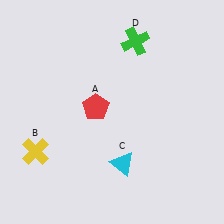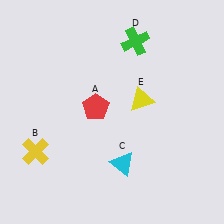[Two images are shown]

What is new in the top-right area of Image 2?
A yellow triangle (E) was added in the top-right area of Image 2.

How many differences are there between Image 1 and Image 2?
There is 1 difference between the two images.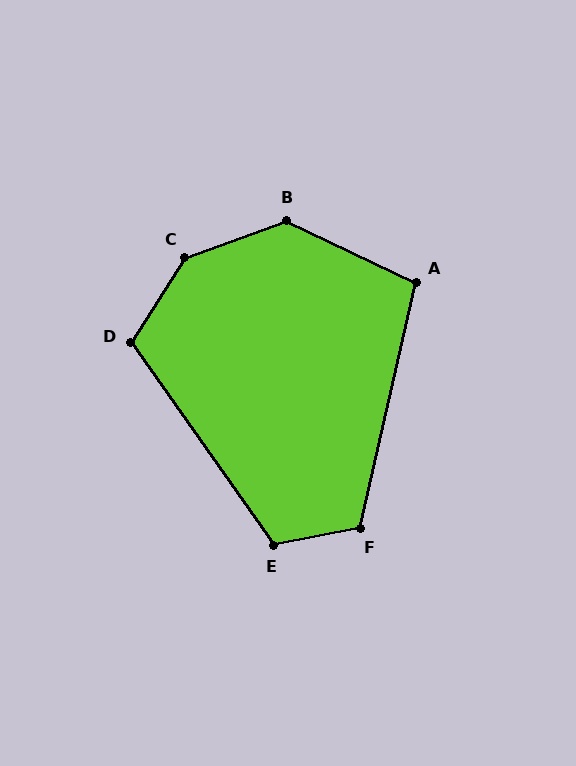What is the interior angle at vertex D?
Approximately 112 degrees (obtuse).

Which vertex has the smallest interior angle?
A, at approximately 103 degrees.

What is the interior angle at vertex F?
Approximately 113 degrees (obtuse).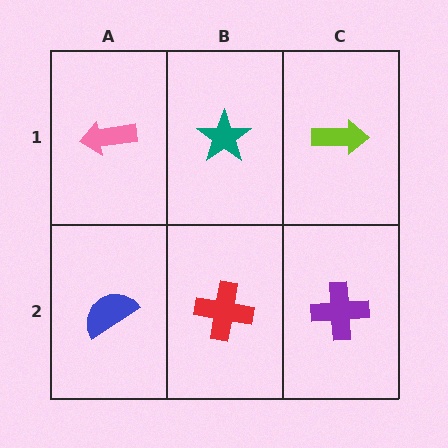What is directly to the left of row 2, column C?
A red cross.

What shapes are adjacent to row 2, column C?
A lime arrow (row 1, column C), a red cross (row 2, column B).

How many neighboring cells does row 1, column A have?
2.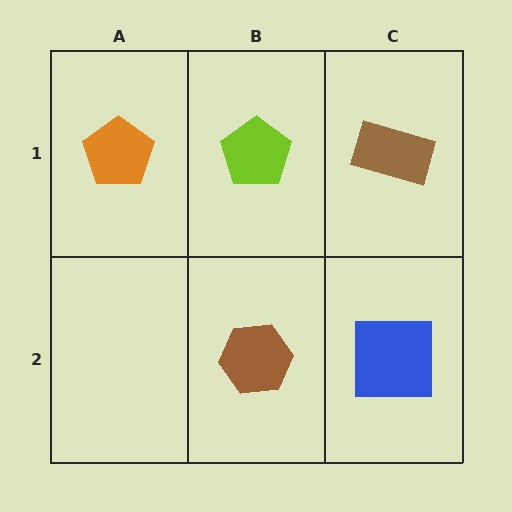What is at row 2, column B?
A brown hexagon.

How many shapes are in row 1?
3 shapes.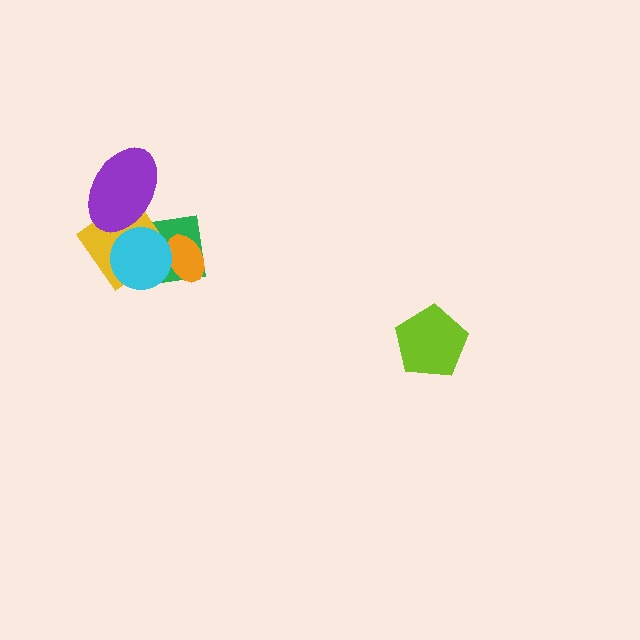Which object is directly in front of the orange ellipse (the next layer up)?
The yellow diamond is directly in front of the orange ellipse.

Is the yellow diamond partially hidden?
Yes, it is partially covered by another shape.